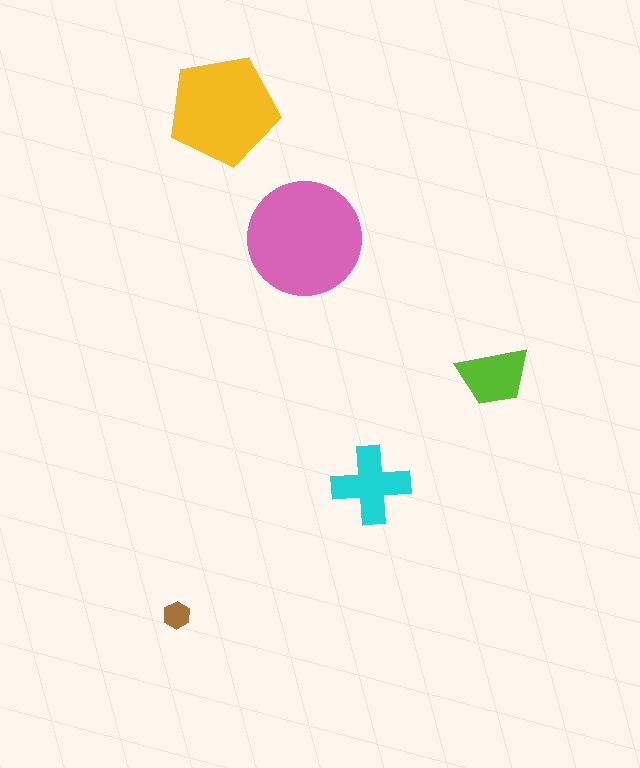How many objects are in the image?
There are 5 objects in the image.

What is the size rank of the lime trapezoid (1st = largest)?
4th.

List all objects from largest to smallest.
The pink circle, the yellow pentagon, the cyan cross, the lime trapezoid, the brown hexagon.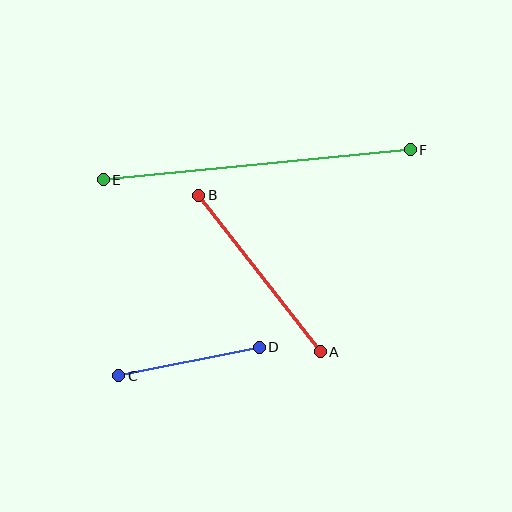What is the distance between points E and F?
The distance is approximately 308 pixels.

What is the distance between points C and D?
The distance is approximately 144 pixels.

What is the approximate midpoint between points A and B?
The midpoint is at approximately (260, 274) pixels.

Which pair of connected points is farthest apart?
Points E and F are farthest apart.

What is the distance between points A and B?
The distance is approximately 198 pixels.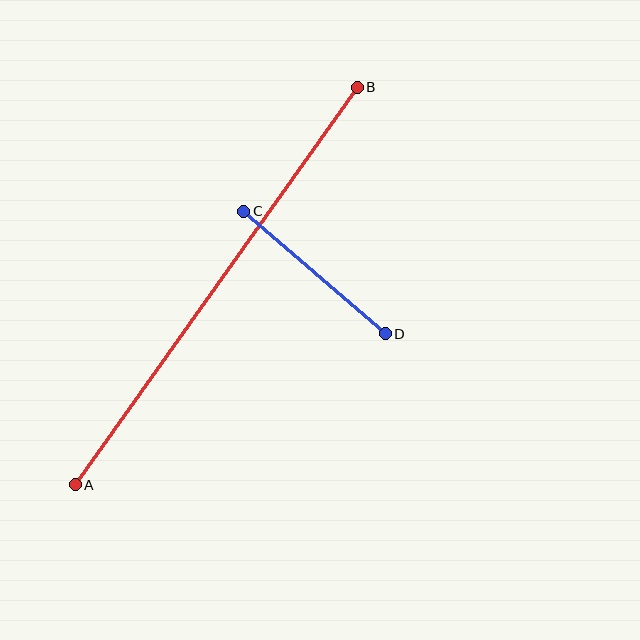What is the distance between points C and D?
The distance is approximately 187 pixels.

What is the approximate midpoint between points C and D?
The midpoint is at approximately (314, 273) pixels.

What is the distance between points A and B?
The distance is approximately 487 pixels.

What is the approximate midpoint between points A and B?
The midpoint is at approximately (216, 286) pixels.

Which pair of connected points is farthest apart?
Points A and B are farthest apart.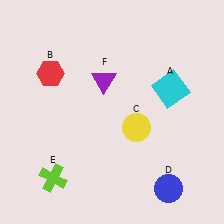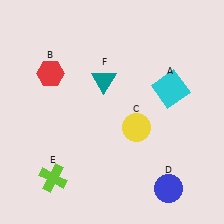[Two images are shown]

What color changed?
The triangle (F) changed from purple in Image 1 to teal in Image 2.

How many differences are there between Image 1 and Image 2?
There is 1 difference between the two images.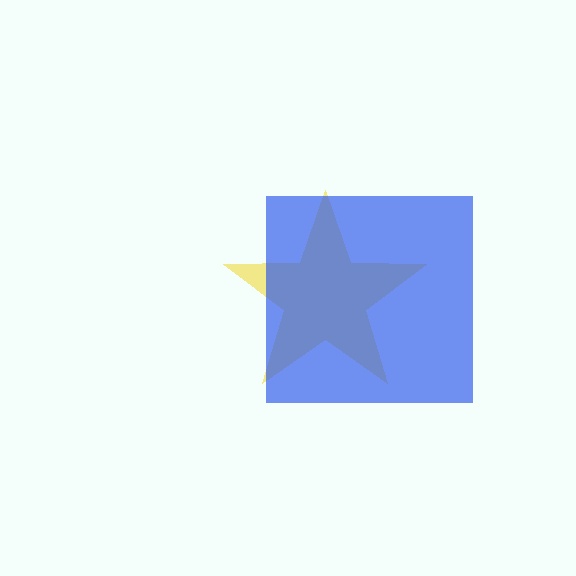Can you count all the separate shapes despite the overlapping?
Yes, there are 2 separate shapes.